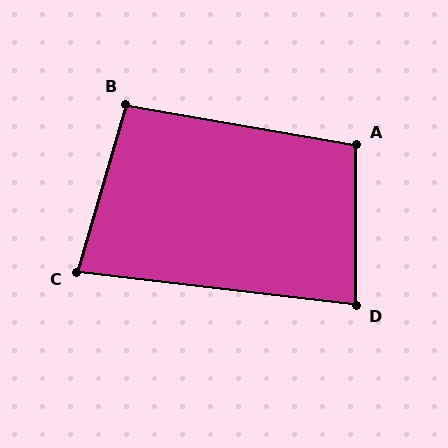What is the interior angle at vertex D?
Approximately 84 degrees (acute).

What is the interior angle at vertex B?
Approximately 96 degrees (obtuse).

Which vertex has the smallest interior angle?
C, at approximately 81 degrees.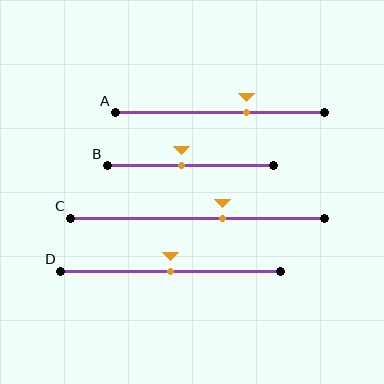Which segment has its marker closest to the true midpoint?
Segment D has its marker closest to the true midpoint.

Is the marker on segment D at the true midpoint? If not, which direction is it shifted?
Yes, the marker on segment D is at the true midpoint.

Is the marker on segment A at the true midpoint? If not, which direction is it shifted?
No, the marker on segment A is shifted to the right by about 13% of the segment length.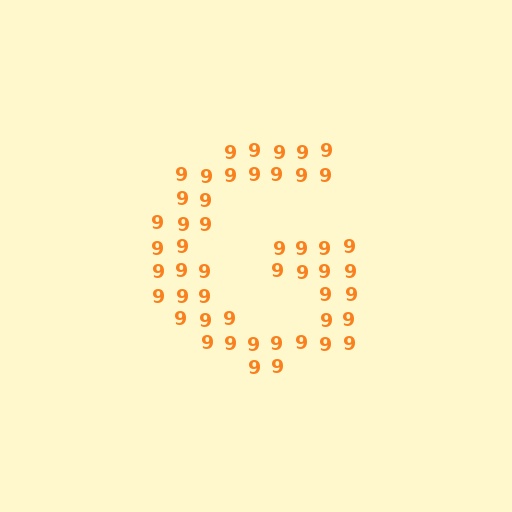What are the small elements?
The small elements are digit 9's.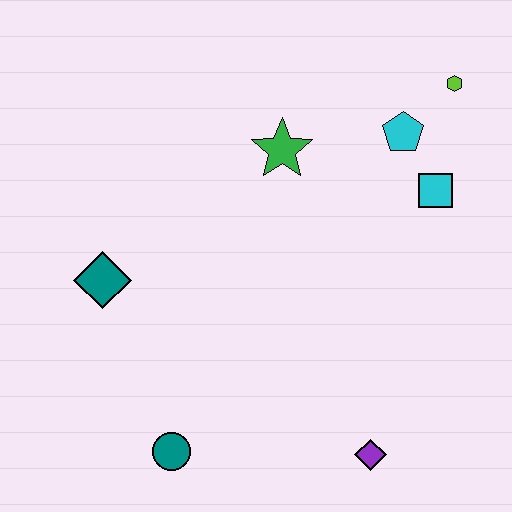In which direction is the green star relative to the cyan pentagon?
The green star is to the left of the cyan pentagon.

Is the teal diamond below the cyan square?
Yes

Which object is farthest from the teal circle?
The lime hexagon is farthest from the teal circle.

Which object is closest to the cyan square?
The cyan pentagon is closest to the cyan square.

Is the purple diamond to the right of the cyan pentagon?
No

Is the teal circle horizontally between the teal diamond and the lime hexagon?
Yes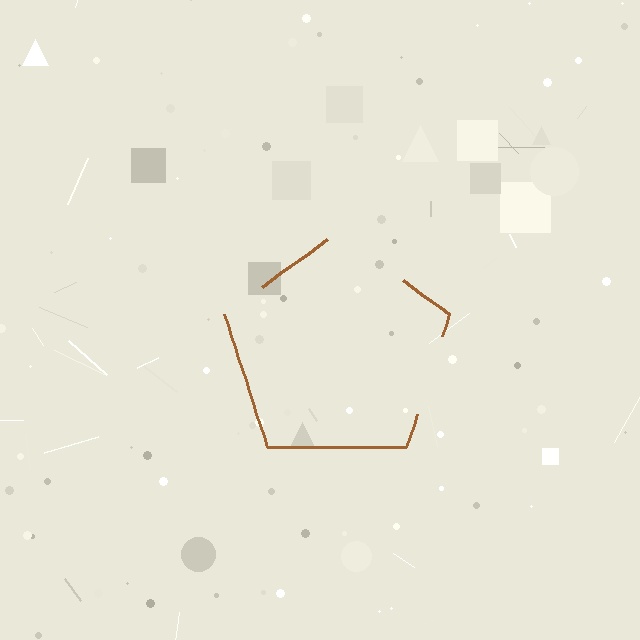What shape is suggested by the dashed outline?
The dashed outline suggests a pentagon.